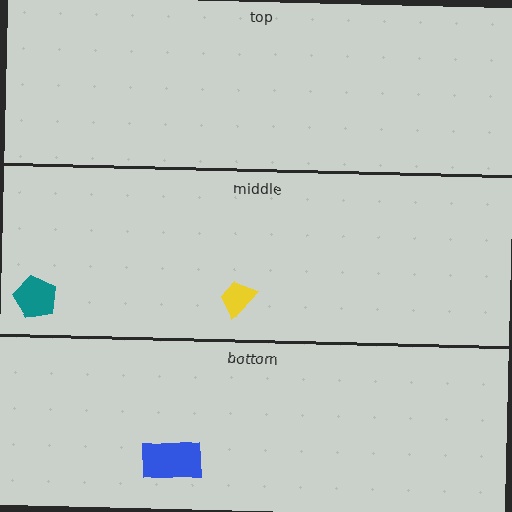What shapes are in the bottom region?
The blue rectangle.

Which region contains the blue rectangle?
The bottom region.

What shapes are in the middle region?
The teal pentagon, the yellow trapezoid.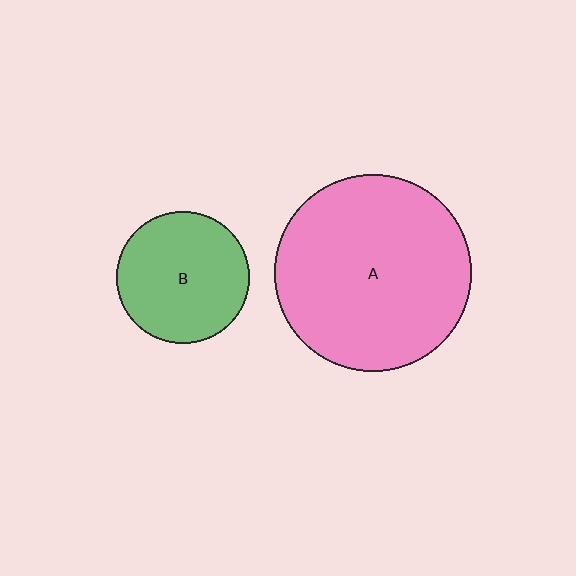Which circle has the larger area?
Circle A (pink).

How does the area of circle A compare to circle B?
Approximately 2.2 times.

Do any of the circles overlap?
No, none of the circles overlap.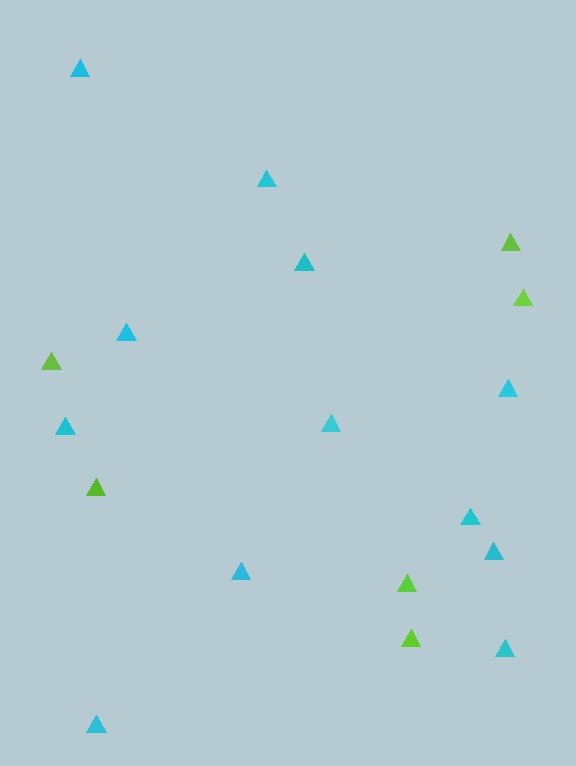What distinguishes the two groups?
There are 2 groups: one group of cyan triangles (12) and one group of lime triangles (6).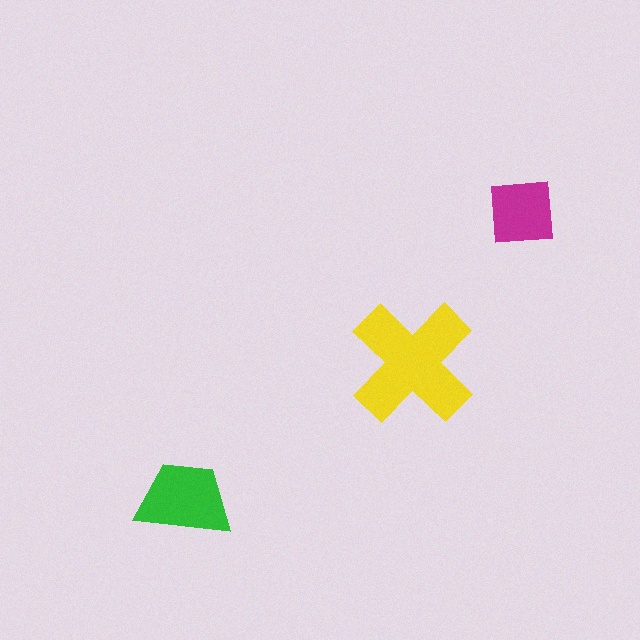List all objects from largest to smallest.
The yellow cross, the green trapezoid, the magenta square.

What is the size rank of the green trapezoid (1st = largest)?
2nd.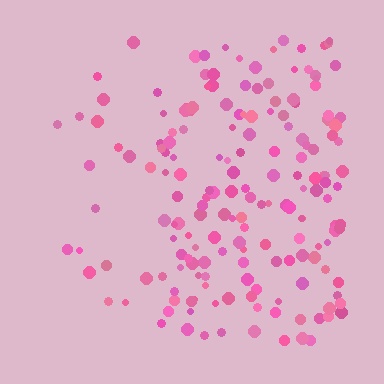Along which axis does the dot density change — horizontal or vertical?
Horizontal.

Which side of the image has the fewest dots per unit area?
The left.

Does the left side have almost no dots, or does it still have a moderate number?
Still a moderate number, just noticeably fewer than the right.